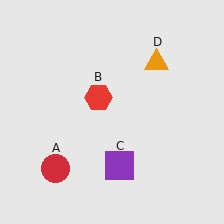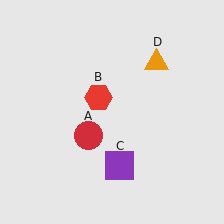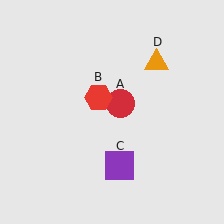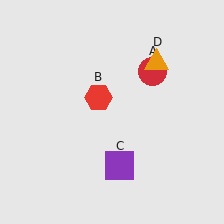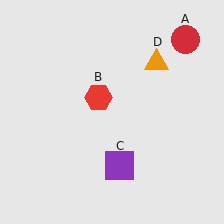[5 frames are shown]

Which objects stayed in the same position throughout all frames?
Red hexagon (object B) and purple square (object C) and orange triangle (object D) remained stationary.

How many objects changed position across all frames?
1 object changed position: red circle (object A).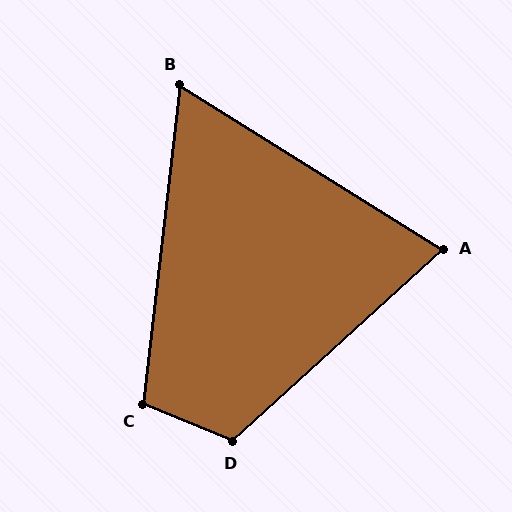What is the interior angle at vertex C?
Approximately 106 degrees (obtuse).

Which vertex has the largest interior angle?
D, at approximately 115 degrees.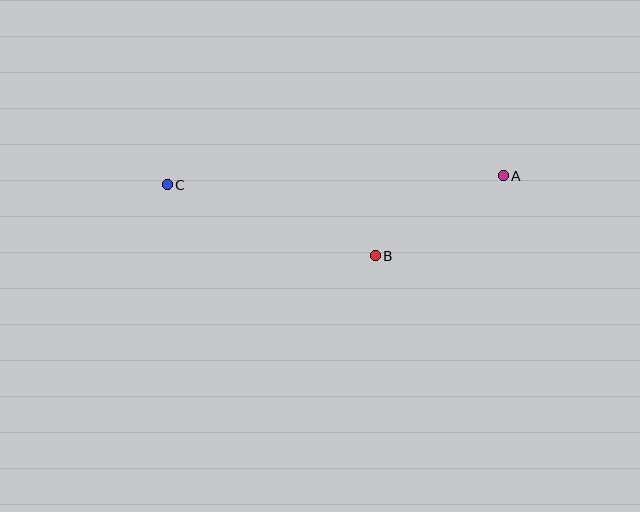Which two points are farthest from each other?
Points A and C are farthest from each other.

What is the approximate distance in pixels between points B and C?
The distance between B and C is approximately 220 pixels.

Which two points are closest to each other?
Points A and B are closest to each other.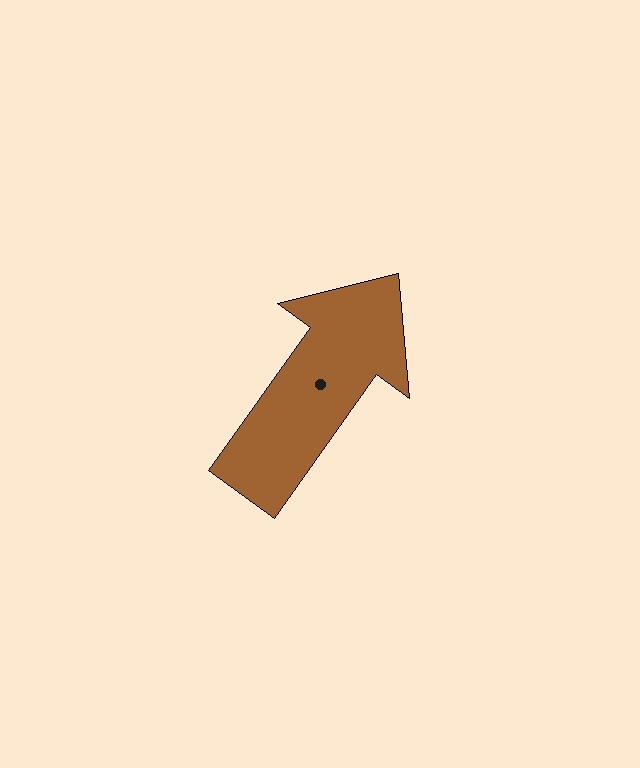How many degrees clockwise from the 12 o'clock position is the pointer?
Approximately 36 degrees.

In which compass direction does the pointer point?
Northeast.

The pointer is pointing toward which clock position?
Roughly 1 o'clock.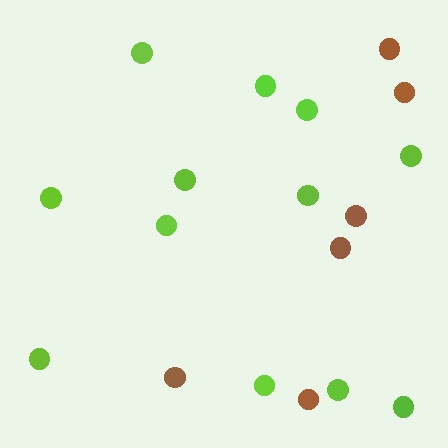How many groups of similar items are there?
There are 2 groups: one group of brown circles (6) and one group of lime circles (12).